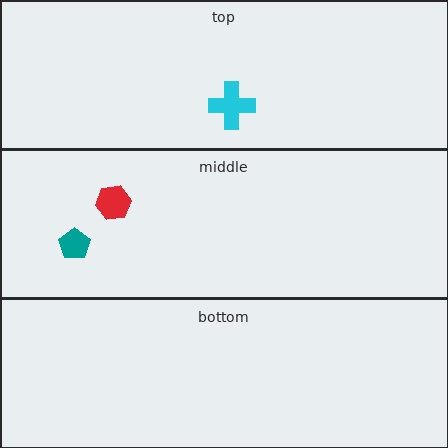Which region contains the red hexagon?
The middle region.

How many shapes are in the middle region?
2.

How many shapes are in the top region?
1.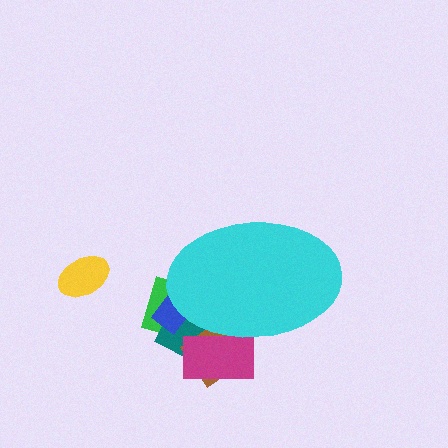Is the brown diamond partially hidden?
Yes, the brown diamond is partially hidden behind the cyan ellipse.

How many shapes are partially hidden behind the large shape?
5 shapes are partially hidden.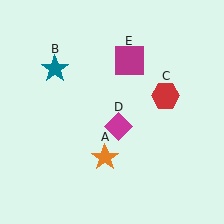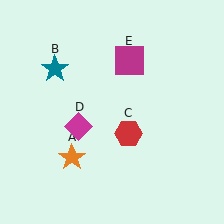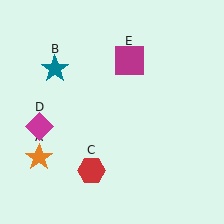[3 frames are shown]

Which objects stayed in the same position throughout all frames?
Teal star (object B) and magenta square (object E) remained stationary.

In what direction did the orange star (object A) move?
The orange star (object A) moved left.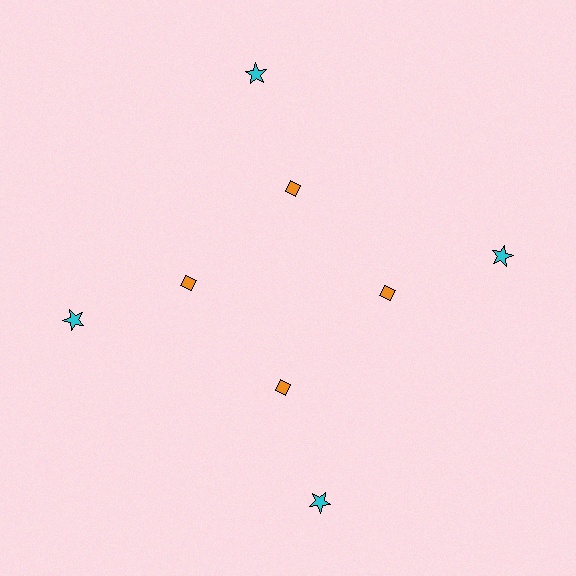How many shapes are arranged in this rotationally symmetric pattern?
There are 8 shapes, arranged in 4 groups of 2.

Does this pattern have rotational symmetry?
Yes, this pattern has 4-fold rotational symmetry. It looks the same after rotating 90 degrees around the center.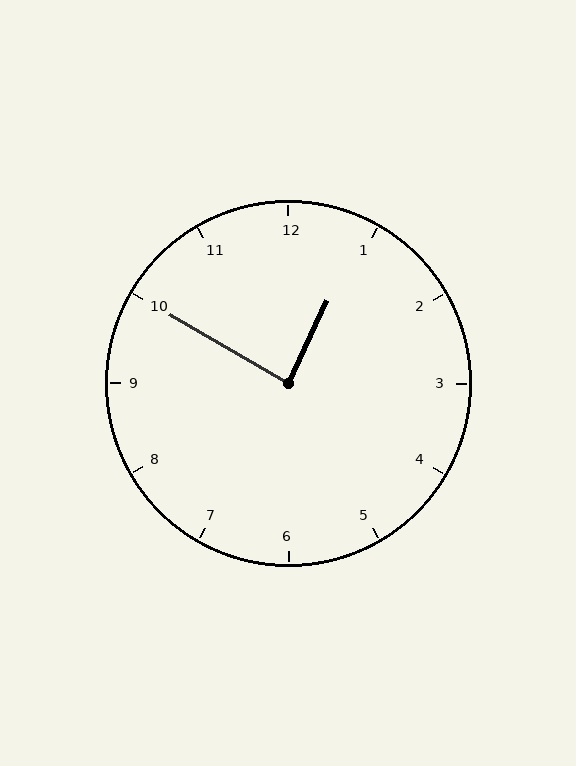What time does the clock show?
12:50.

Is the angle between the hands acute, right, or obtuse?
It is right.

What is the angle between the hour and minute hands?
Approximately 85 degrees.